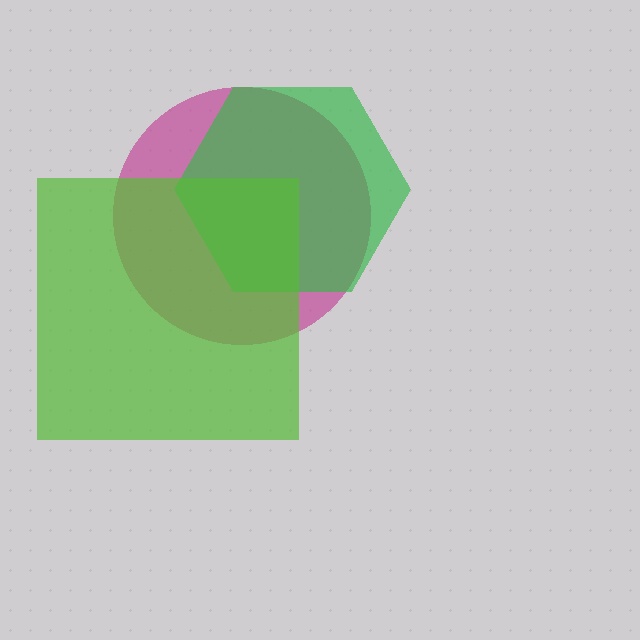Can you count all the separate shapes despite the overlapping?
Yes, there are 3 separate shapes.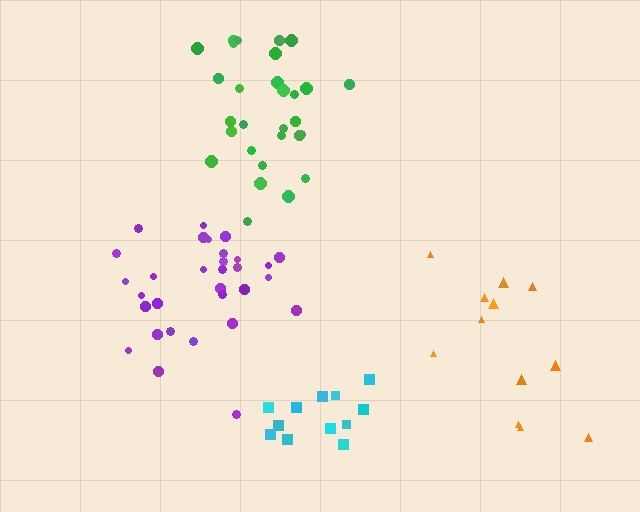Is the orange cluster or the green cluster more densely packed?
Green.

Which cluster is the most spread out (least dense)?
Orange.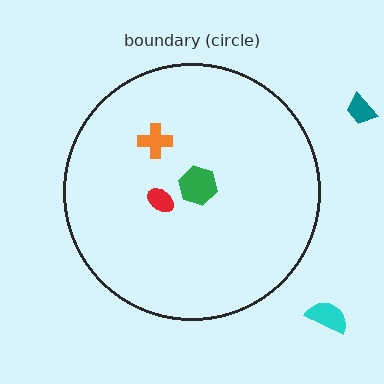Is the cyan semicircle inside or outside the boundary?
Outside.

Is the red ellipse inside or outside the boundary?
Inside.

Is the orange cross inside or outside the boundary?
Inside.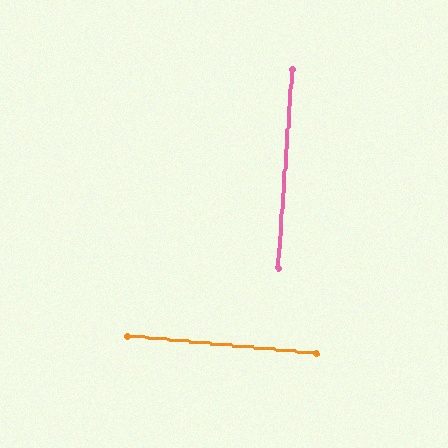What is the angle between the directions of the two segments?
Approximately 89 degrees.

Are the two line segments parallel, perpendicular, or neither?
Perpendicular — they meet at approximately 89°.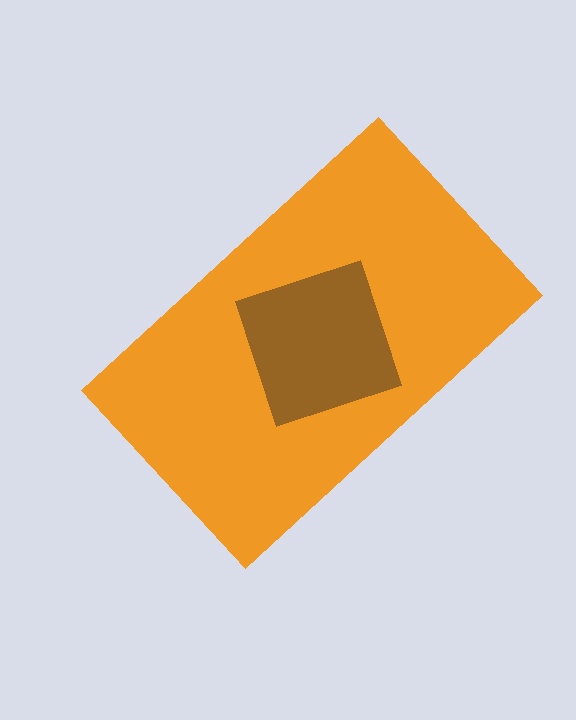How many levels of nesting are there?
2.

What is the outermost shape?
The orange rectangle.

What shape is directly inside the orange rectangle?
The brown square.